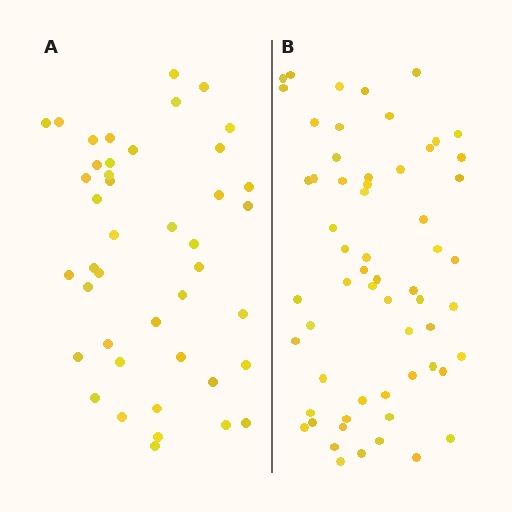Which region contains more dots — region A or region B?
Region B (the right region) has more dots.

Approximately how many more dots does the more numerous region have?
Region B has approximately 15 more dots than region A.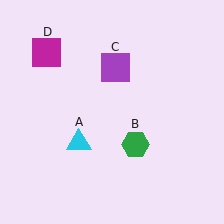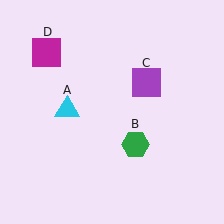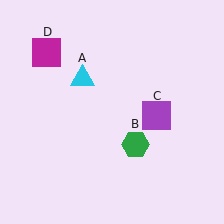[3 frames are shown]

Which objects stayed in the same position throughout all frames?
Green hexagon (object B) and magenta square (object D) remained stationary.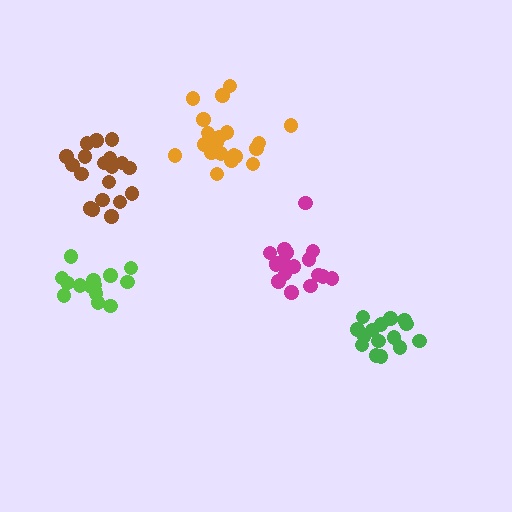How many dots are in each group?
Group 1: 18 dots, Group 2: 20 dots, Group 3: 15 dots, Group 4: 15 dots, Group 5: 19 dots (87 total).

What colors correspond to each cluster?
The clusters are colored: magenta, orange, lime, green, brown.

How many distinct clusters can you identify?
There are 5 distinct clusters.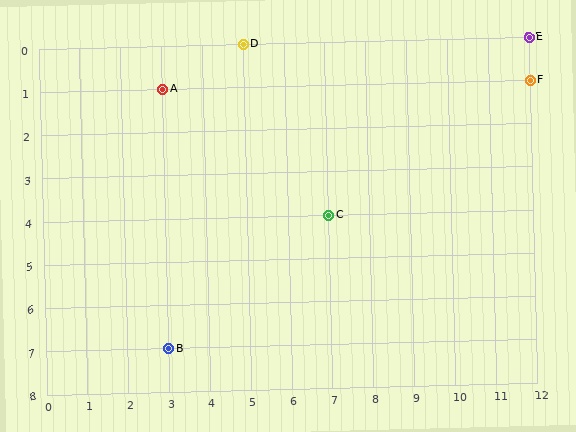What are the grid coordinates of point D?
Point D is at grid coordinates (5, 0).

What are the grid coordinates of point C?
Point C is at grid coordinates (7, 4).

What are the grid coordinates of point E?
Point E is at grid coordinates (12, 0).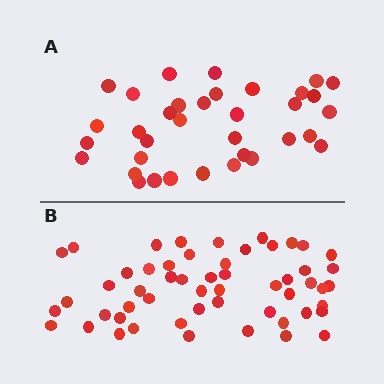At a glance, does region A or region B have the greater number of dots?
Region B (the bottom region) has more dots.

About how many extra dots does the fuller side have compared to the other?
Region B has approximately 20 more dots than region A.